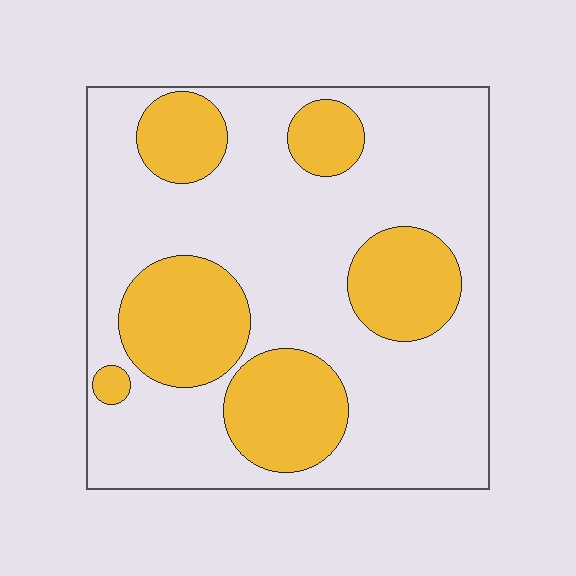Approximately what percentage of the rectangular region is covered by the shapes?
Approximately 30%.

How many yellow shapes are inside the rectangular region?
6.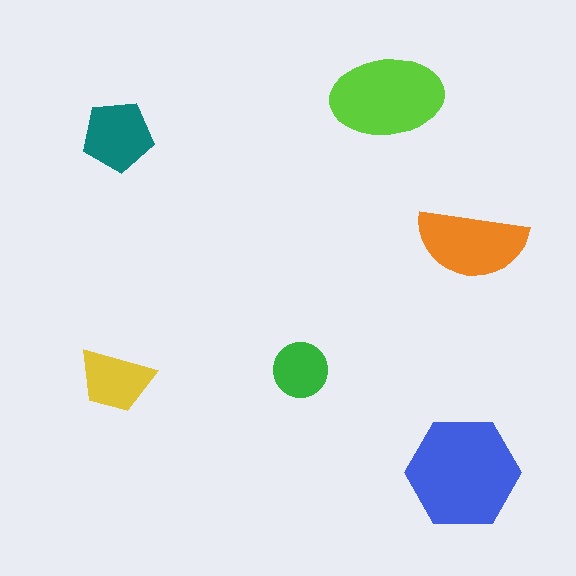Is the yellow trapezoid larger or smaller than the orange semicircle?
Smaller.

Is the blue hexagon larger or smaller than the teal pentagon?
Larger.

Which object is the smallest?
The green circle.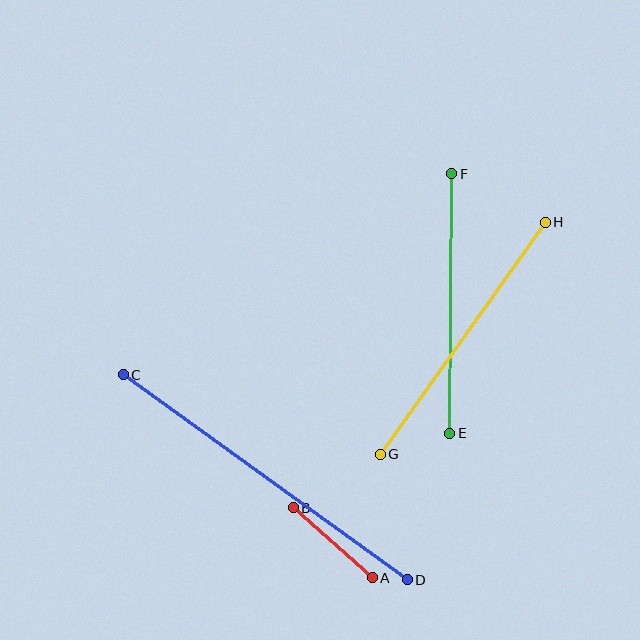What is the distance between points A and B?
The distance is approximately 105 pixels.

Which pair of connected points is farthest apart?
Points C and D are farthest apart.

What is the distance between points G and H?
The distance is approximately 285 pixels.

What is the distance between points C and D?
The distance is approximately 350 pixels.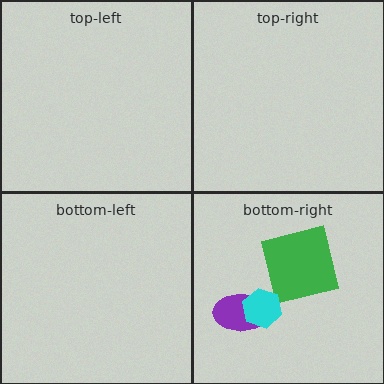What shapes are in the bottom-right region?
The purple ellipse, the green square, the cyan hexagon.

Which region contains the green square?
The bottom-right region.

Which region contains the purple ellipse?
The bottom-right region.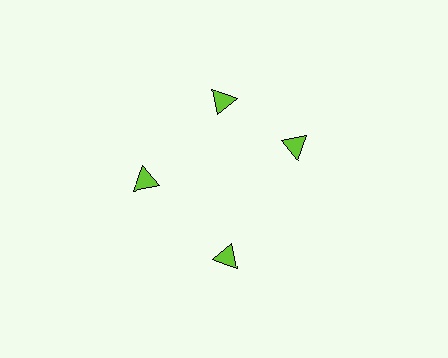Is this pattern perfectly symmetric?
No. The 4 lime triangles are arranged in a ring, but one element near the 3 o'clock position is rotated out of alignment along the ring, breaking the 4-fold rotational symmetry.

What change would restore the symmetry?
The symmetry would be restored by rotating it back into even spacing with its neighbors so that all 4 triangles sit at equal angles and equal distance from the center.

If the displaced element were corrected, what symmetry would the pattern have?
It would have 4-fold rotational symmetry — the pattern would map onto itself every 90 degrees.